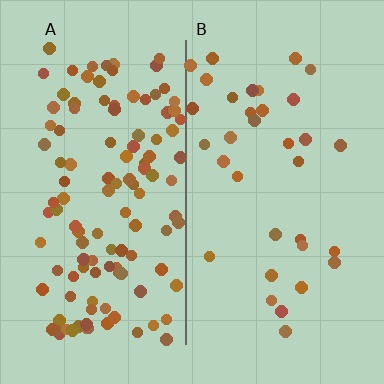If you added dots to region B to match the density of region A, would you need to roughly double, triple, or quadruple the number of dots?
Approximately quadruple.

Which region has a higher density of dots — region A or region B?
A (the left).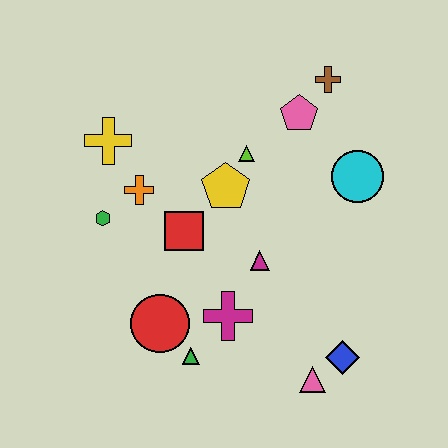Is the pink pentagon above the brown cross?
No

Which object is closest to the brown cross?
The pink pentagon is closest to the brown cross.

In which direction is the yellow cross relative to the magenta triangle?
The yellow cross is to the left of the magenta triangle.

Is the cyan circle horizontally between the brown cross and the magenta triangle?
No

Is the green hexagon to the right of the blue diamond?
No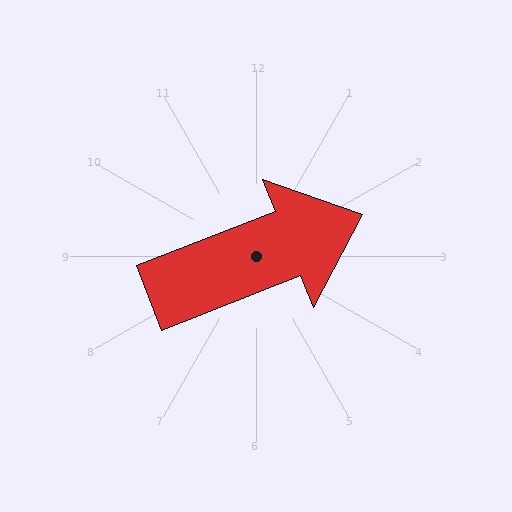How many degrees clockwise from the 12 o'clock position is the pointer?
Approximately 69 degrees.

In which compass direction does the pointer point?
East.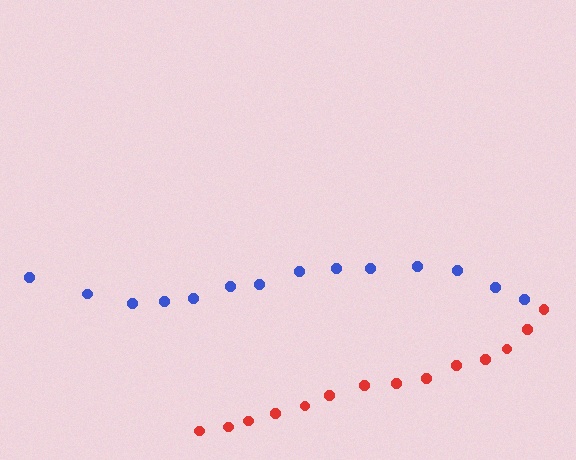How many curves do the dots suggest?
There are 2 distinct paths.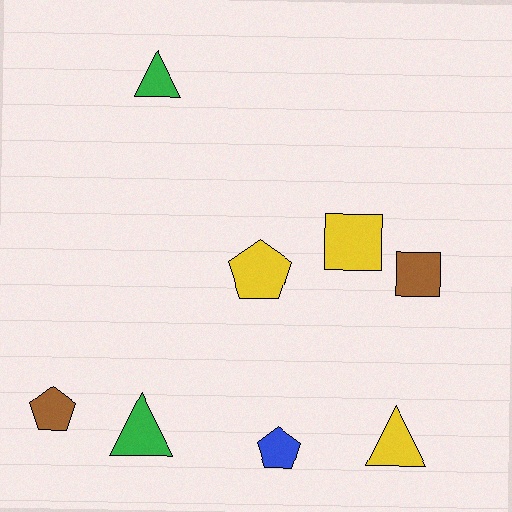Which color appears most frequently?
Yellow, with 3 objects.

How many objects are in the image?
There are 8 objects.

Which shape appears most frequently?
Triangle, with 3 objects.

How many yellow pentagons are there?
There is 1 yellow pentagon.